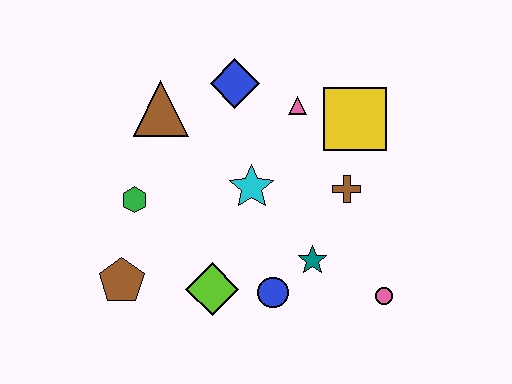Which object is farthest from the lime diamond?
The yellow square is farthest from the lime diamond.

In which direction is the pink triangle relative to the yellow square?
The pink triangle is to the left of the yellow square.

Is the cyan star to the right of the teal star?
No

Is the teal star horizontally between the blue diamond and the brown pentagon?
No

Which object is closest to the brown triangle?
The blue diamond is closest to the brown triangle.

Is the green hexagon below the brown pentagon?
No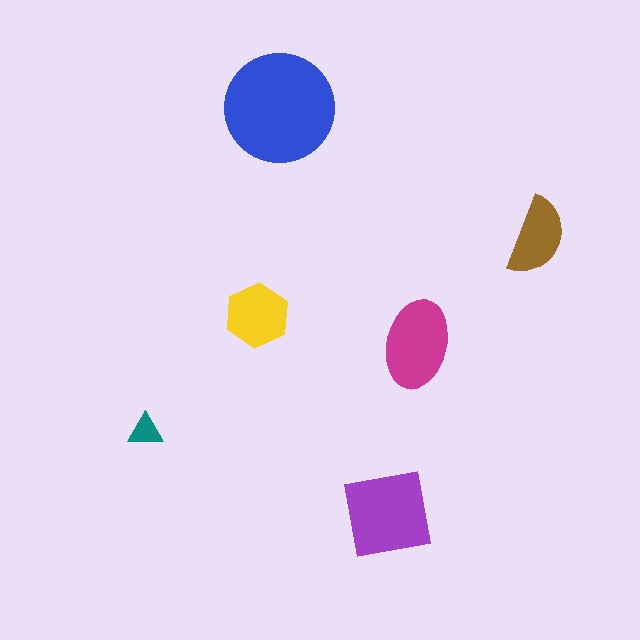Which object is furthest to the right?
The brown semicircle is rightmost.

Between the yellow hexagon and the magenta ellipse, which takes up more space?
The magenta ellipse.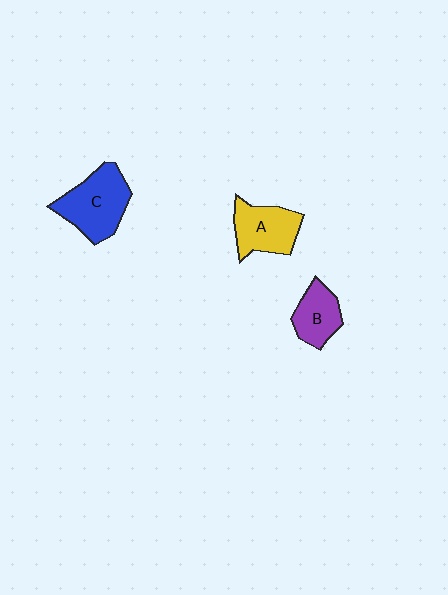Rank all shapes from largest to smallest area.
From largest to smallest: C (blue), A (yellow), B (purple).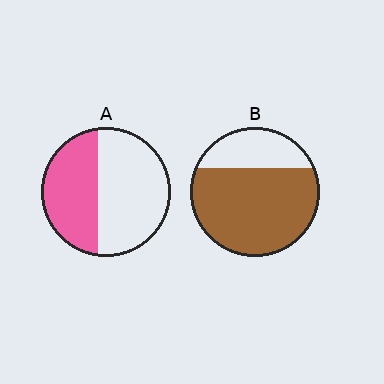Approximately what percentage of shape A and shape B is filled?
A is approximately 40% and B is approximately 75%.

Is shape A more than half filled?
No.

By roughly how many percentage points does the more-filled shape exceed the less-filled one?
By roughly 30 percentage points (B over A).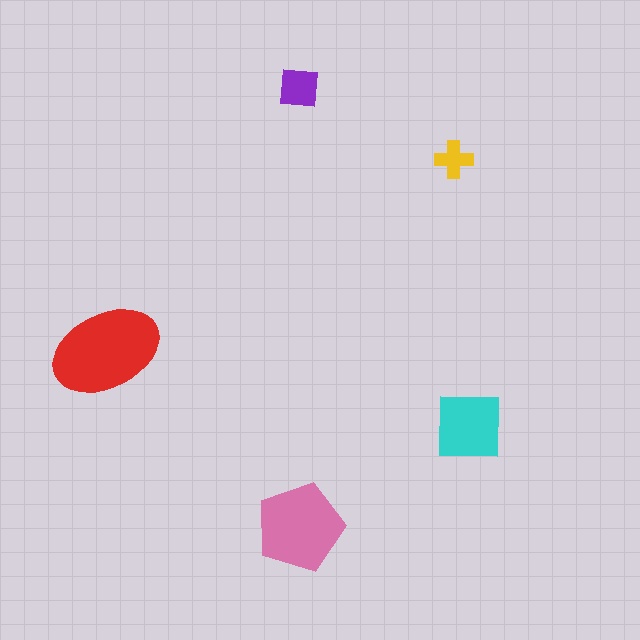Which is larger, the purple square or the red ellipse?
The red ellipse.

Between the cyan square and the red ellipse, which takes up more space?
The red ellipse.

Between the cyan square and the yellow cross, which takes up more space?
The cyan square.